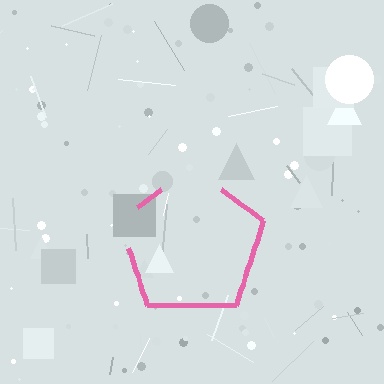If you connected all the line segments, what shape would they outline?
They would outline a pentagon.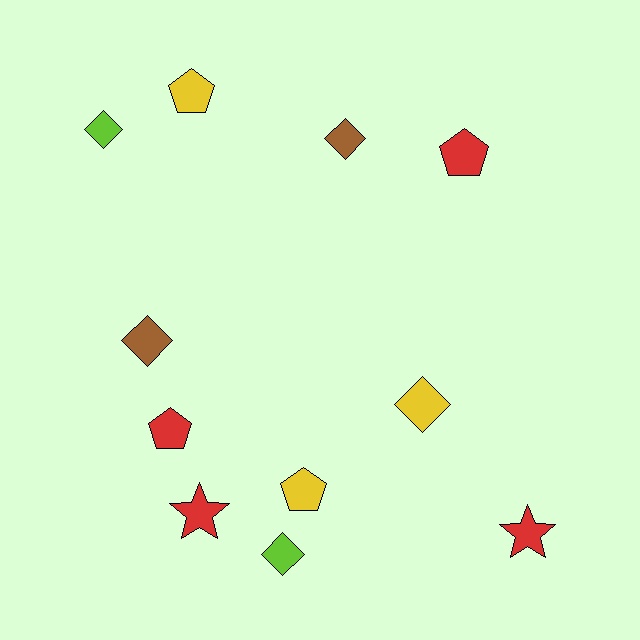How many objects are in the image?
There are 11 objects.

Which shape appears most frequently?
Diamond, with 5 objects.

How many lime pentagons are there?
There are no lime pentagons.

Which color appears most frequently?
Red, with 4 objects.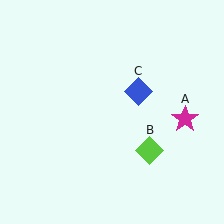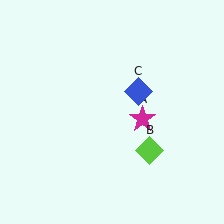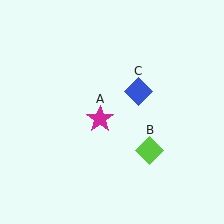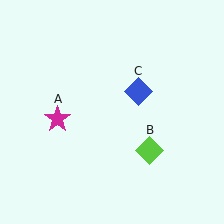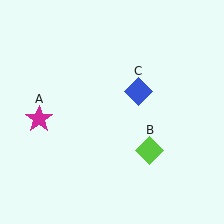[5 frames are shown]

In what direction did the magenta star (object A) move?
The magenta star (object A) moved left.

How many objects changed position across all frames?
1 object changed position: magenta star (object A).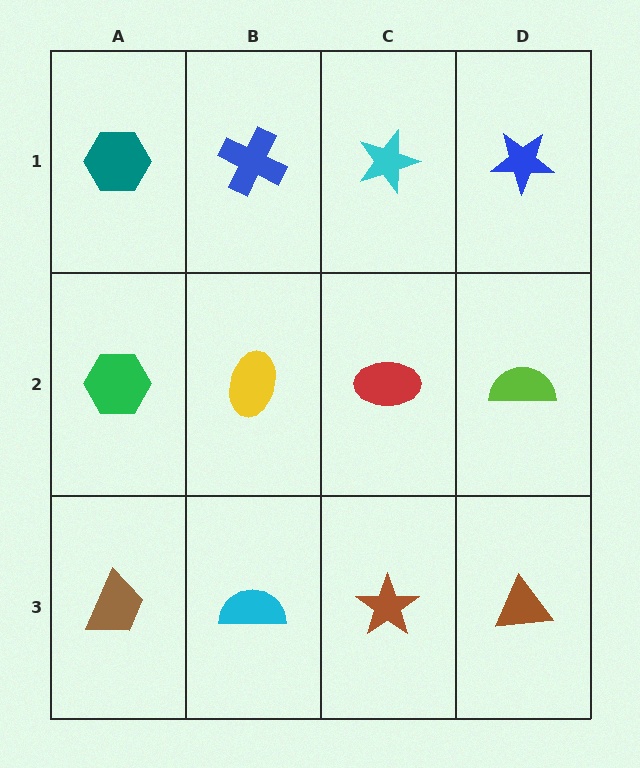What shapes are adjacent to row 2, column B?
A blue cross (row 1, column B), a cyan semicircle (row 3, column B), a green hexagon (row 2, column A), a red ellipse (row 2, column C).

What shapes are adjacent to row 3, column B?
A yellow ellipse (row 2, column B), a brown trapezoid (row 3, column A), a brown star (row 3, column C).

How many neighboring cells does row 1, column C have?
3.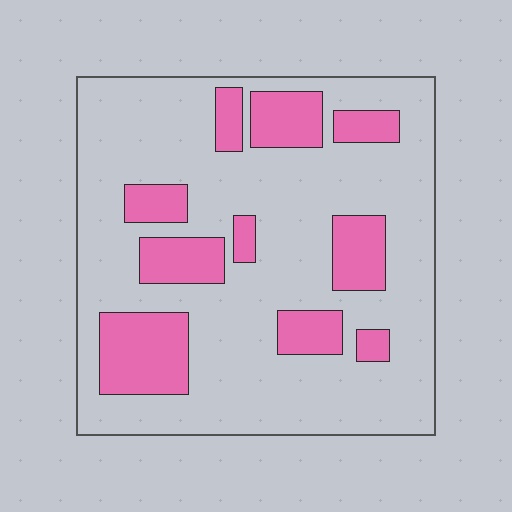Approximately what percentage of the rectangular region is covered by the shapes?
Approximately 25%.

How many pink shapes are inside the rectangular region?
10.